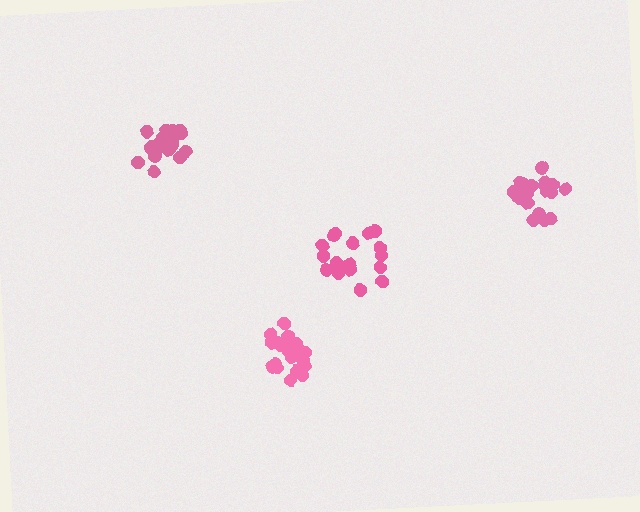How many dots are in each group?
Group 1: 18 dots, Group 2: 20 dots, Group 3: 20 dots, Group 4: 21 dots (79 total).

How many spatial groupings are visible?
There are 4 spatial groupings.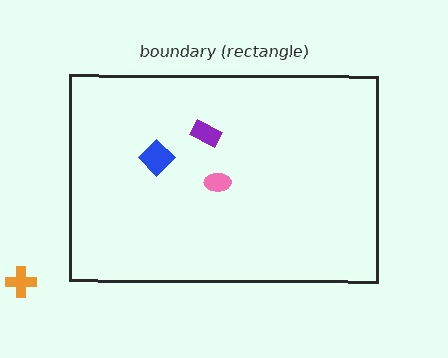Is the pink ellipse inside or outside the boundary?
Inside.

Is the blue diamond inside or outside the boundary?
Inside.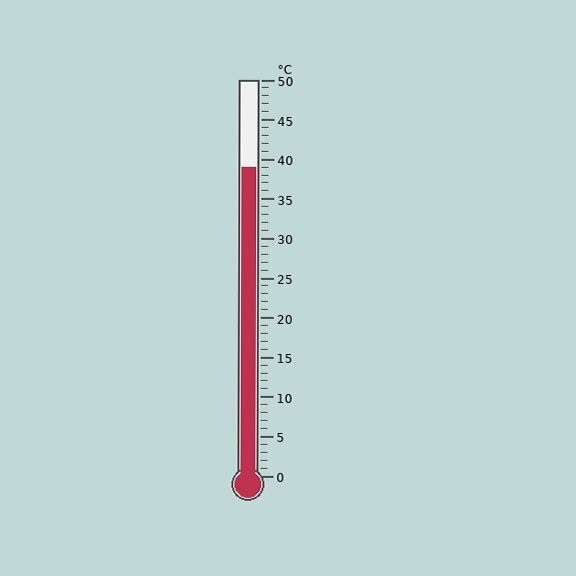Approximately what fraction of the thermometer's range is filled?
The thermometer is filled to approximately 80% of its range.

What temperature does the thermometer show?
The thermometer shows approximately 39°C.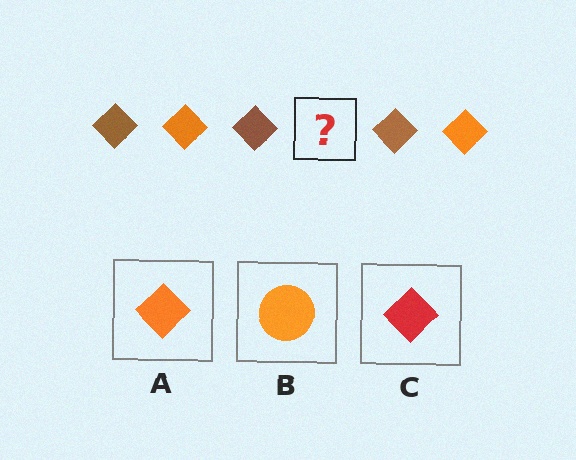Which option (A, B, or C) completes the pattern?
A.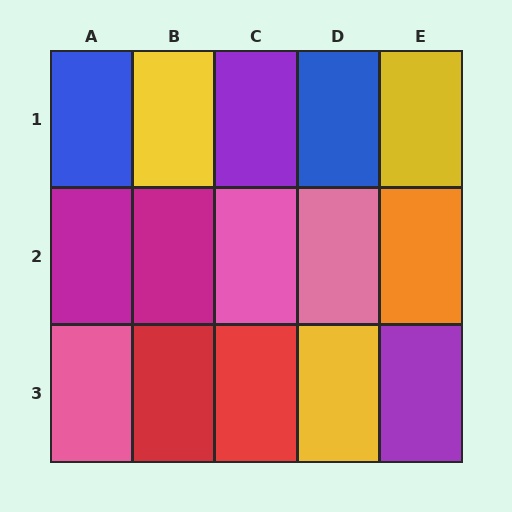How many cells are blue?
2 cells are blue.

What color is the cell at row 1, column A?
Blue.